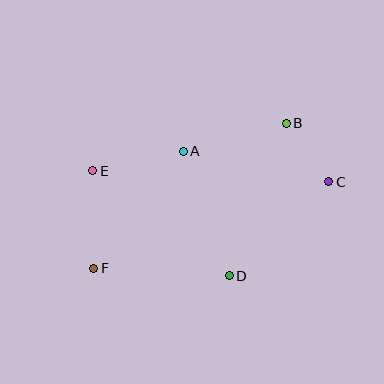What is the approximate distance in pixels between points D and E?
The distance between D and E is approximately 172 pixels.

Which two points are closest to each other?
Points B and C are closest to each other.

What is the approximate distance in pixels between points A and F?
The distance between A and F is approximately 148 pixels.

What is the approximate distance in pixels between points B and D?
The distance between B and D is approximately 163 pixels.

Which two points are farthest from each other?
Points C and F are farthest from each other.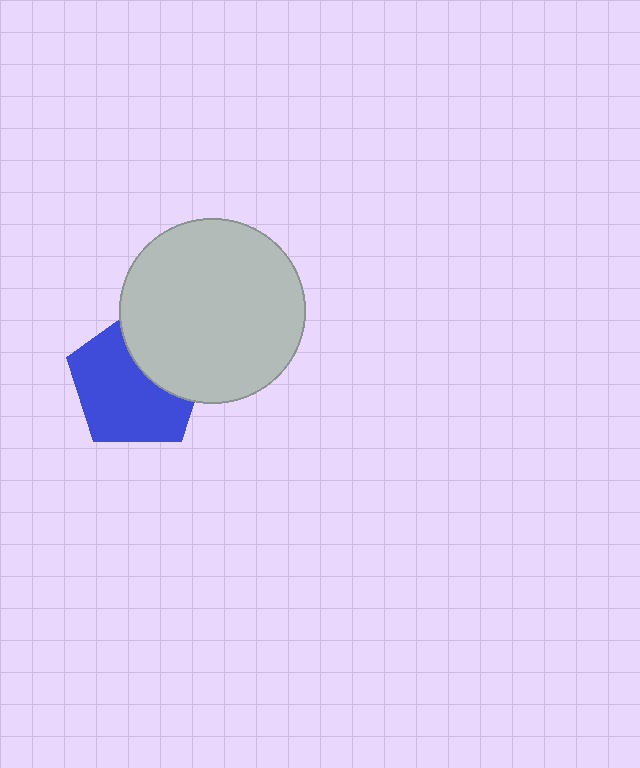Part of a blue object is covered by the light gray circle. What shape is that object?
It is a pentagon.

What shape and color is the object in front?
The object in front is a light gray circle.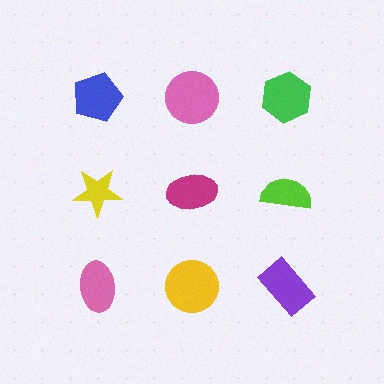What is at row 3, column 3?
A purple rectangle.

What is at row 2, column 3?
A lime semicircle.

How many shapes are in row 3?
3 shapes.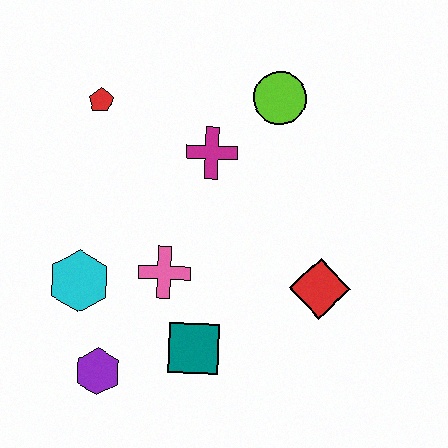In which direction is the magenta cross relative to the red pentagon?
The magenta cross is to the right of the red pentagon.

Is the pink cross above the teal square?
Yes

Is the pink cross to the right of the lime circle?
No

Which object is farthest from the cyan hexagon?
The lime circle is farthest from the cyan hexagon.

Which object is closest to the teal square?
The pink cross is closest to the teal square.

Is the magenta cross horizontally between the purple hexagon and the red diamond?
Yes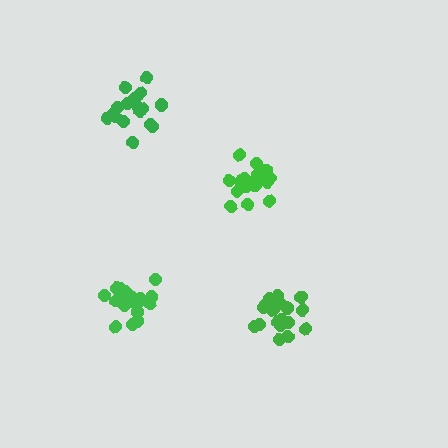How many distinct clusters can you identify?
There are 4 distinct clusters.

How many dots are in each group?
Group 1: 17 dots, Group 2: 20 dots, Group 3: 18 dots, Group 4: 17 dots (72 total).